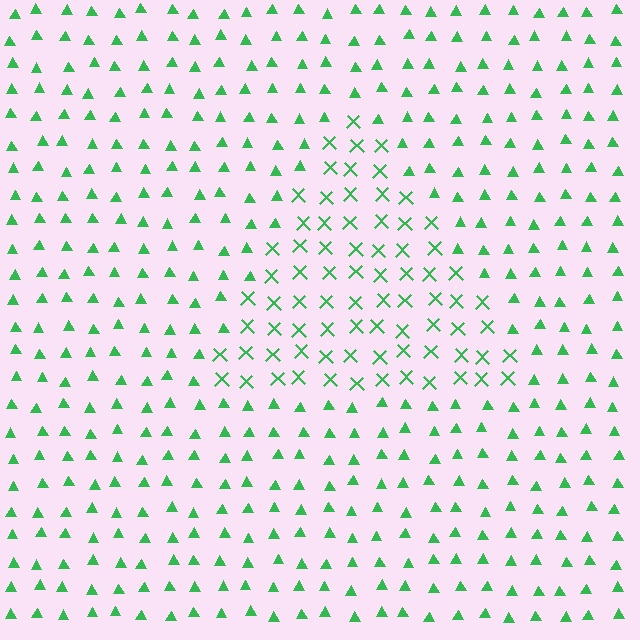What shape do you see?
I see a triangle.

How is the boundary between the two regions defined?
The boundary is defined by a change in element shape: X marks inside vs. triangles outside. All elements share the same color and spacing.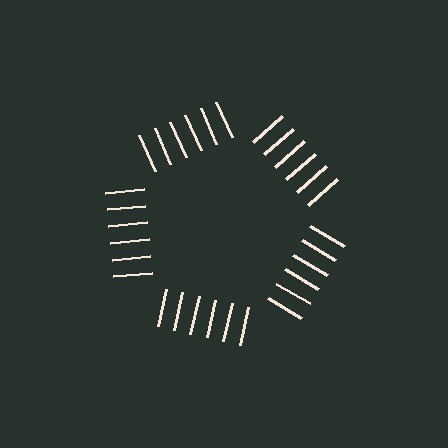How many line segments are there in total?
30 — 6 along each of the 5 edges.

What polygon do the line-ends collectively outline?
An illusory pentagon — the line segments terminate on its edges but no continuous stroke is drawn.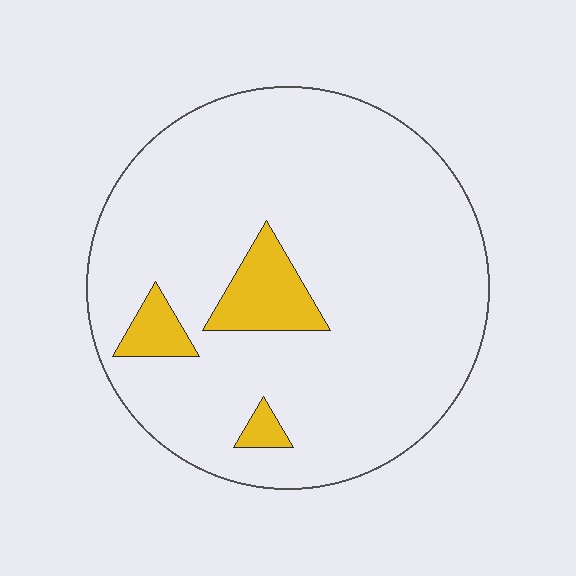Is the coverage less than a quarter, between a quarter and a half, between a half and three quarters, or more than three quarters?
Less than a quarter.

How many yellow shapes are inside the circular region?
3.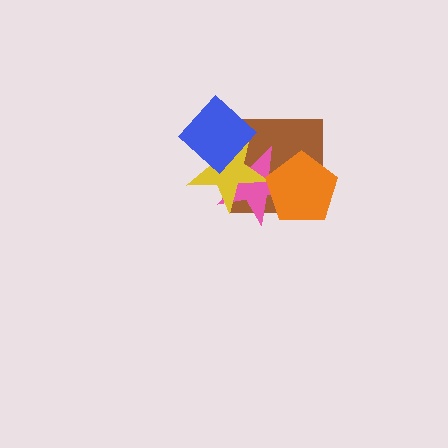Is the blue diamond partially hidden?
No, no other shape covers it.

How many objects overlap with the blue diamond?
3 objects overlap with the blue diamond.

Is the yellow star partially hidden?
Yes, it is partially covered by another shape.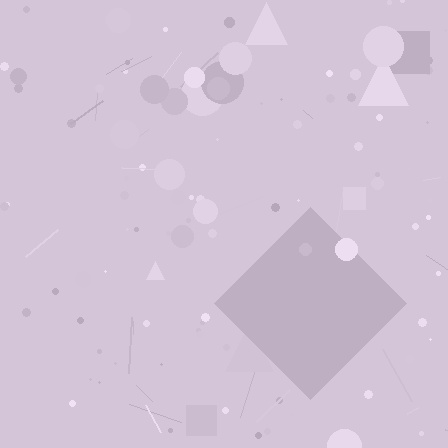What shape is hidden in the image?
A diamond is hidden in the image.